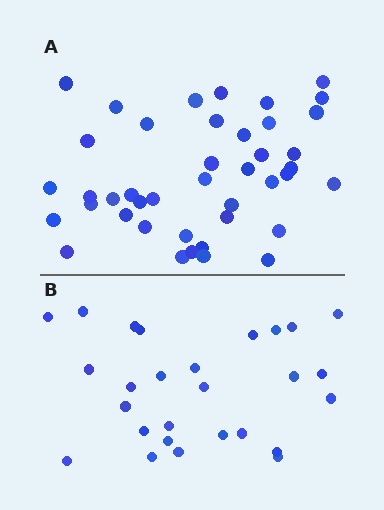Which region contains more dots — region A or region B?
Region A (the top region) has more dots.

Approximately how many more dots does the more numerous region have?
Region A has approximately 15 more dots than region B.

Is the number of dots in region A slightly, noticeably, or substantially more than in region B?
Region A has substantially more. The ratio is roughly 1.6 to 1.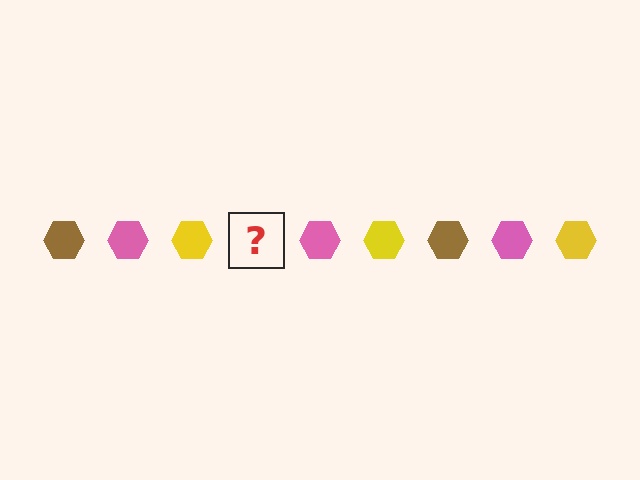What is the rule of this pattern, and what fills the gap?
The rule is that the pattern cycles through brown, pink, yellow hexagons. The gap should be filled with a brown hexagon.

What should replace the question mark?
The question mark should be replaced with a brown hexagon.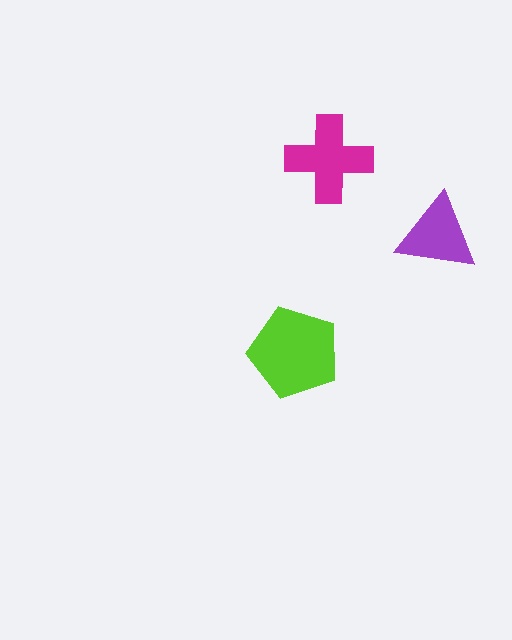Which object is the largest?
The lime pentagon.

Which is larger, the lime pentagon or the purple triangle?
The lime pentagon.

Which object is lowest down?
The lime pentagon is bottommost.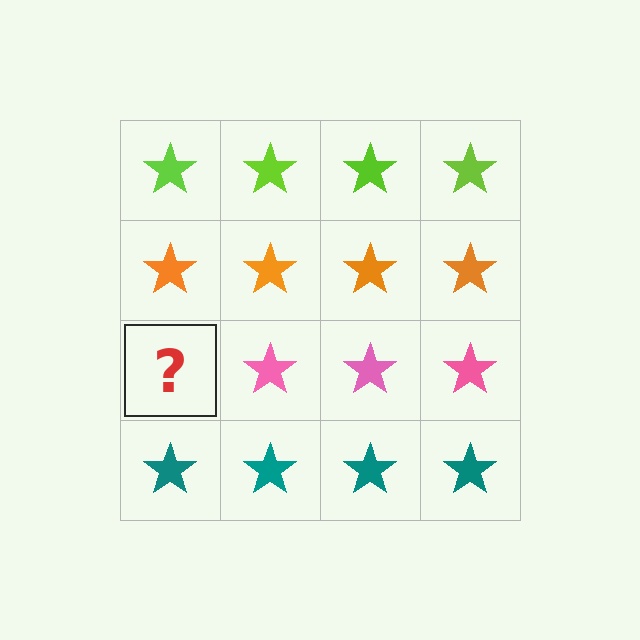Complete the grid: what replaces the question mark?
The question mark should be replaced with a pink star.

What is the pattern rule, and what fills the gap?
The rule is that each row has a consistent color. The gap should be filled with a pink star.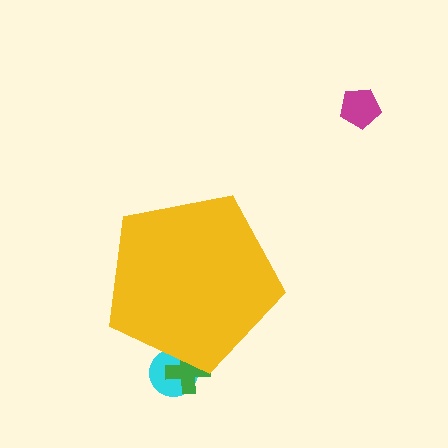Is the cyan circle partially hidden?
Yes, the cyan circle is partially hidden behind the yellow pentagon.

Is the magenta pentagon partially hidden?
No, the magenta pentagon is fully visible.